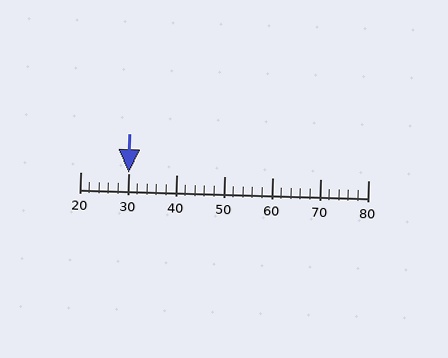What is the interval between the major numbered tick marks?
The major tick marks are spaced 10 units apart.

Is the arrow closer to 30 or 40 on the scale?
The arrow is closer to 30.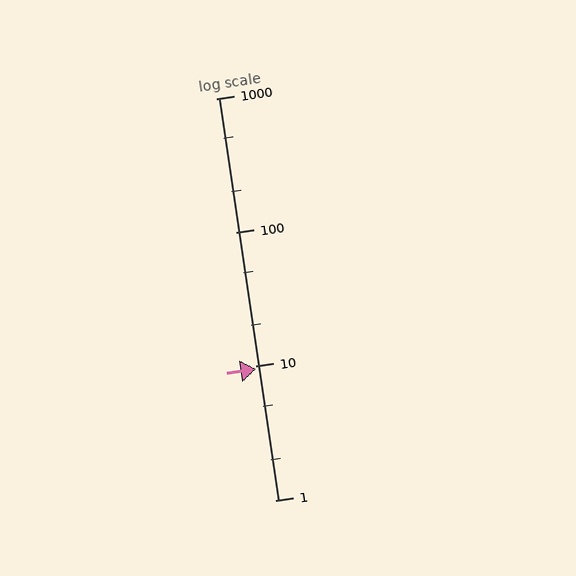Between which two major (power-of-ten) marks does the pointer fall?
The pointer is between 1 and 10.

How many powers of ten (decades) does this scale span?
The scale spans 3 decades, from 1 to 1000.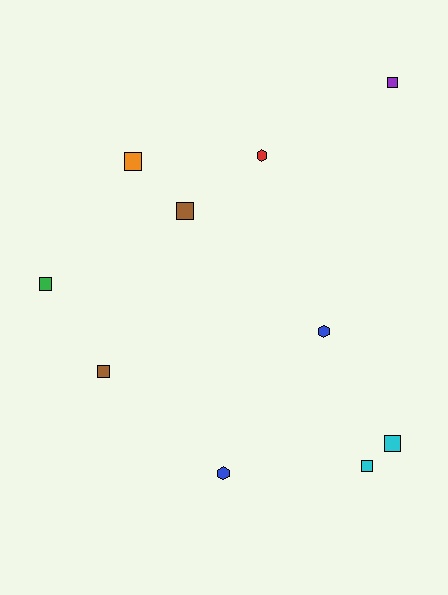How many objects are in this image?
There are 10 objects.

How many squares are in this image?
There are 7 squares.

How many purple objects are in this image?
There is 1 purple object.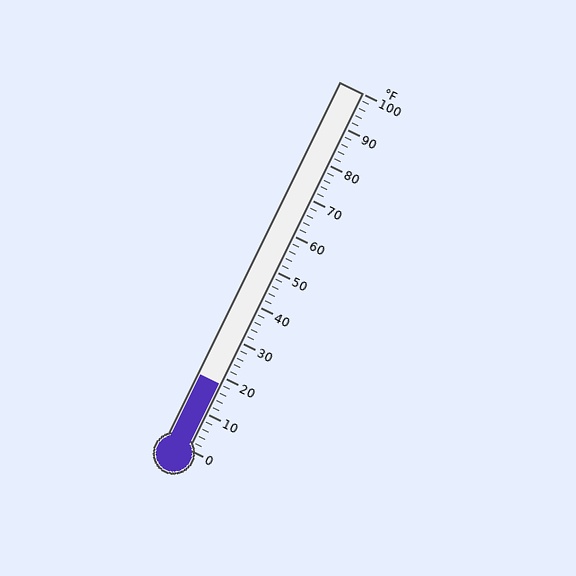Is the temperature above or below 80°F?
The temperature is below 80°F.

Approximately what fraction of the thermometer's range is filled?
The thermometer is filled to approximately 20% of its range.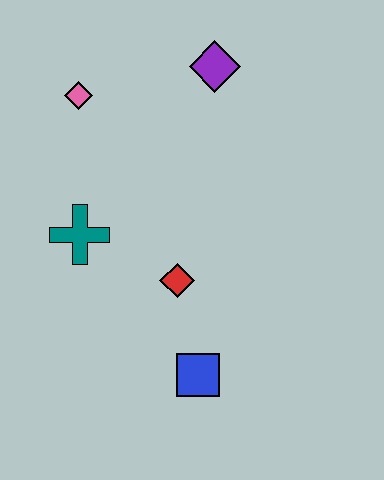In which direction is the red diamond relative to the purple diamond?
The red diamond is below the purple diamond.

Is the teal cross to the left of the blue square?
Yes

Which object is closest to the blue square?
The red diamond is closest to the blue square.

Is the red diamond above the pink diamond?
No